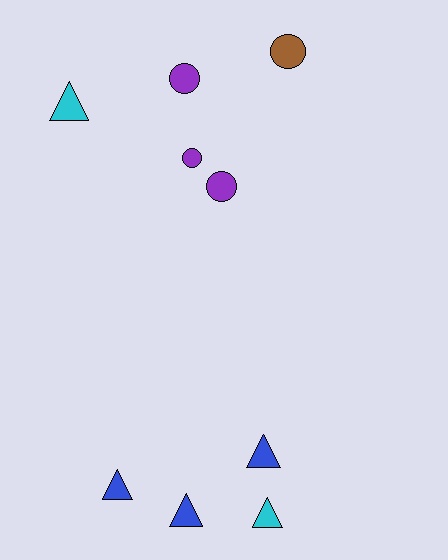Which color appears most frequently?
Purple, with 3 objects.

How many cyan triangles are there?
There are 2 cyan triangles.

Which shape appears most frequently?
Triangle, with 5 objects.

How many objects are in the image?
There are 9 objects.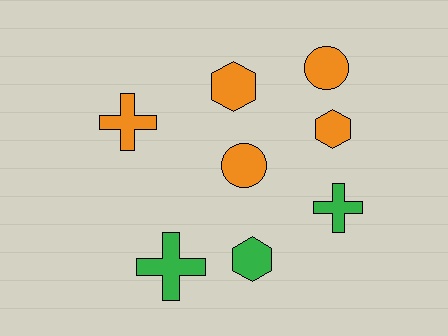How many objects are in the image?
There are 8 objects.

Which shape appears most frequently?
Cross, with 3 objects.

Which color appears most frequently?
Orange, with 5 objects.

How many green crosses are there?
There are 2 green crosses.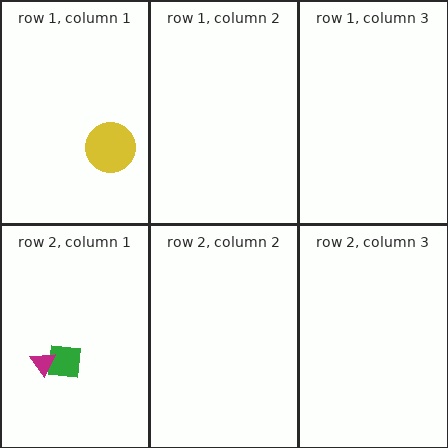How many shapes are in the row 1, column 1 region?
1.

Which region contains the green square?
The row 2, column 1 region.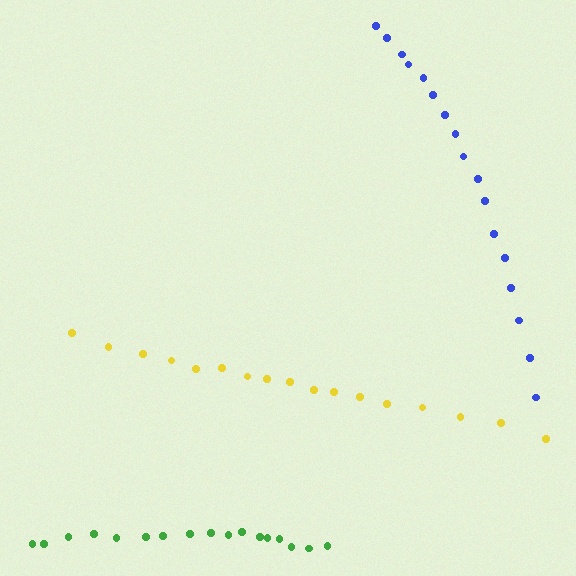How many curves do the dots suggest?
There are 3 distinct paths.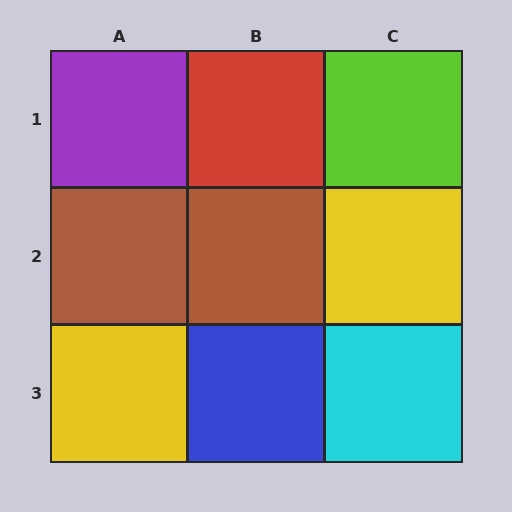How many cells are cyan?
1 cell is cyan.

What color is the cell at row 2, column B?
Brown.